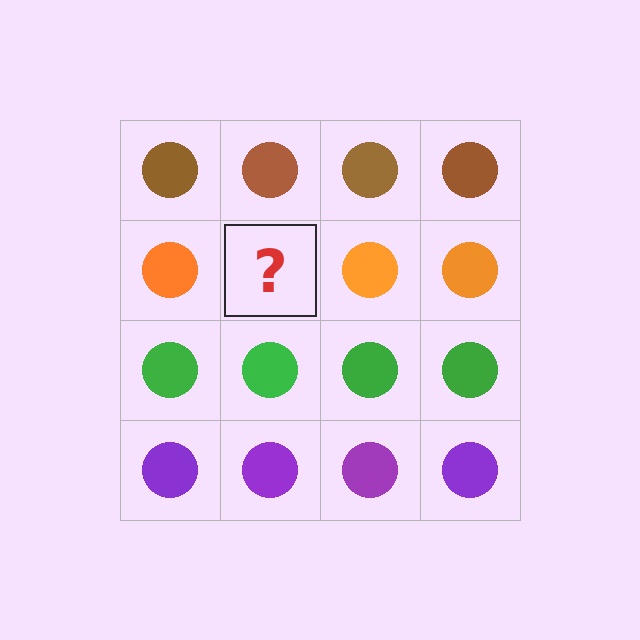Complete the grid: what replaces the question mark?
The question mark should be replaced with an orange circle.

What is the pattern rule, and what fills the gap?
The rule is that each row has a consistent color. The gap should be filled with an orange circle.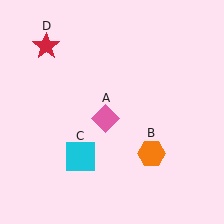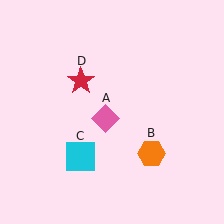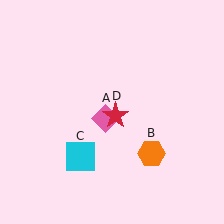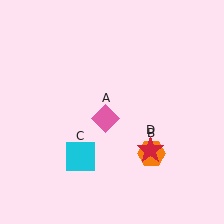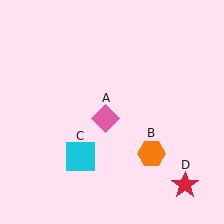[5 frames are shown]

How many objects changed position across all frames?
1 object changed position: red star (object D).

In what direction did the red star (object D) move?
The red star (object D) moved down and to the right.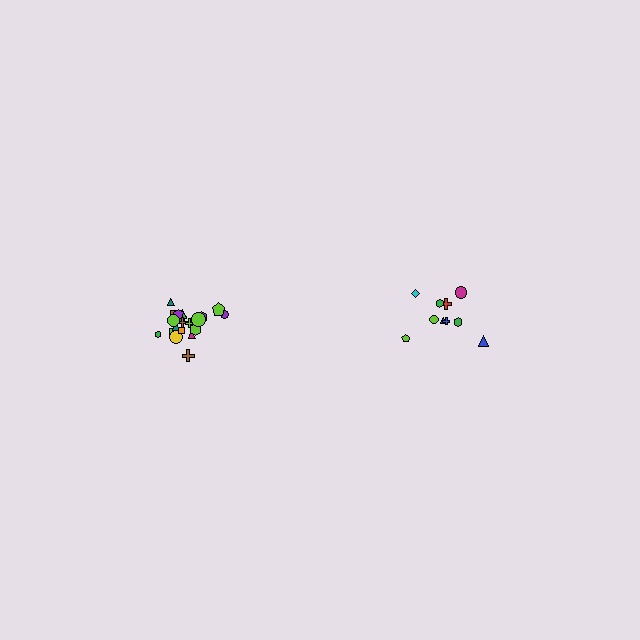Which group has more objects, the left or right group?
The left group.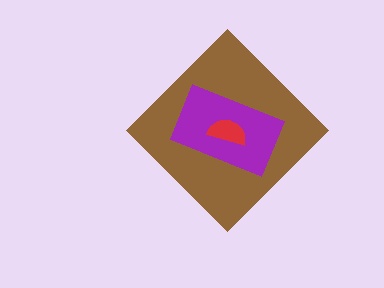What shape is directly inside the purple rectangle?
The red semicircle.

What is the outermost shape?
The brown diamond.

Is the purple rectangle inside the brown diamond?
Yes.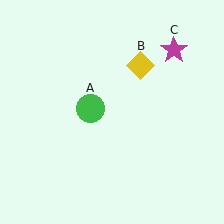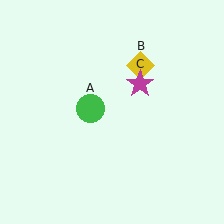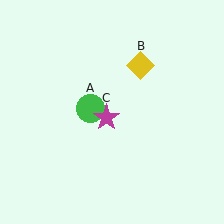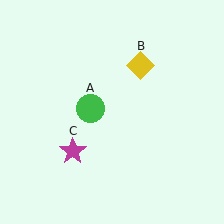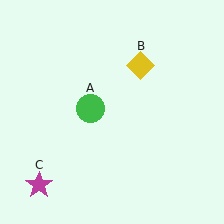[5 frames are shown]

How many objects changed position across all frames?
1 object changed position: magenta star (object C).